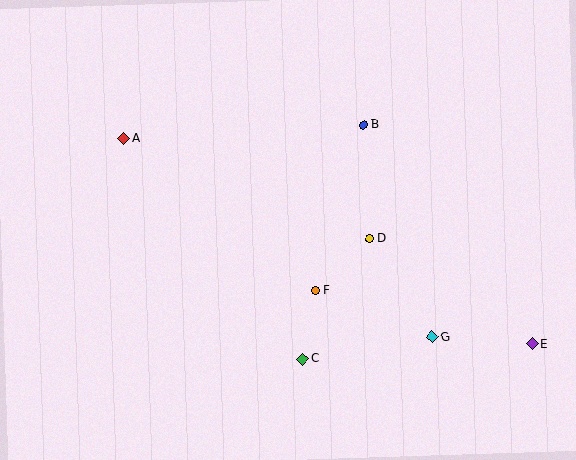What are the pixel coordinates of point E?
Point E is at (532, 344).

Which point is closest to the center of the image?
Point F at (315, 291) is closest to the center.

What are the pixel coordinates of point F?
Point F is at (315, 291).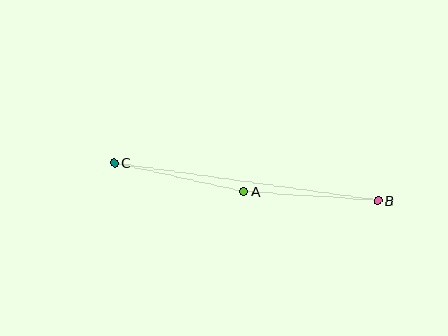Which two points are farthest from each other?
Points B and C are farthest from each other.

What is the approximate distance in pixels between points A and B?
The distance between A and B is approximately 135 pixels.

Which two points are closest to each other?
Points A and C are closest to each other.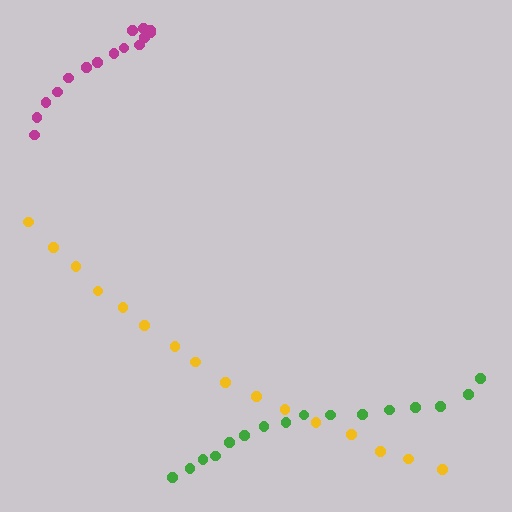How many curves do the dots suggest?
There are 3 distinct paths.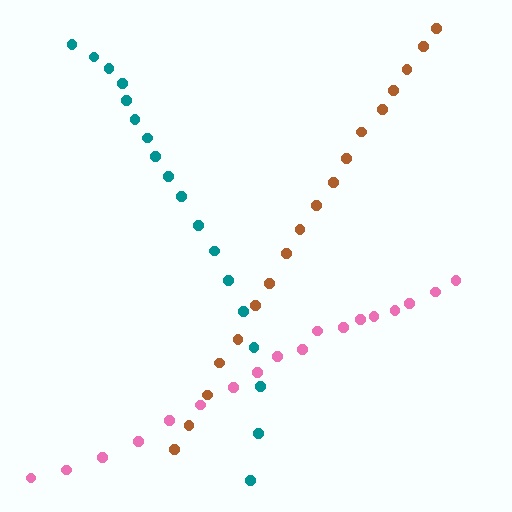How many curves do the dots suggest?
There are 3 distinct paths.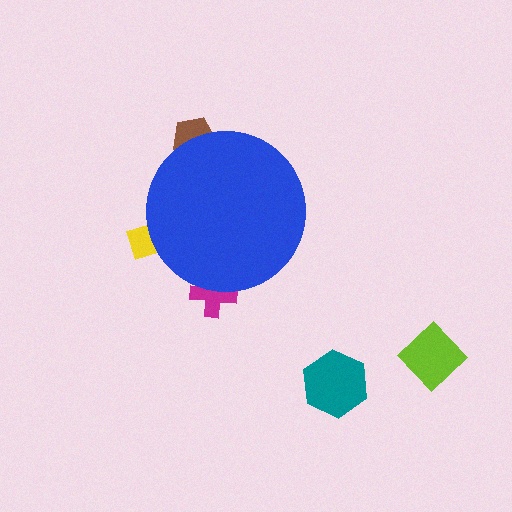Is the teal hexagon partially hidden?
No, the teal hexagon is fully visible.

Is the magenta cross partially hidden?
Yes, the magenta cross is partially hidden behind the blue circle.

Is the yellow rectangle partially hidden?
Yes, the yellow rectangle is partially hidden behind the blue circle.